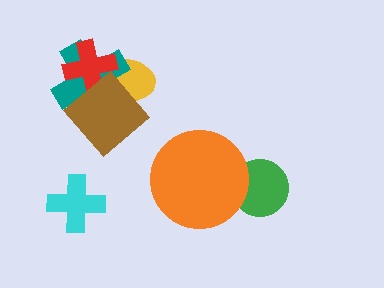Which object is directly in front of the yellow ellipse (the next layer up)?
The teal cross is directly in front of the yellow ellipse.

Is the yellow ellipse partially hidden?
Yes, it is partially covered by another shape.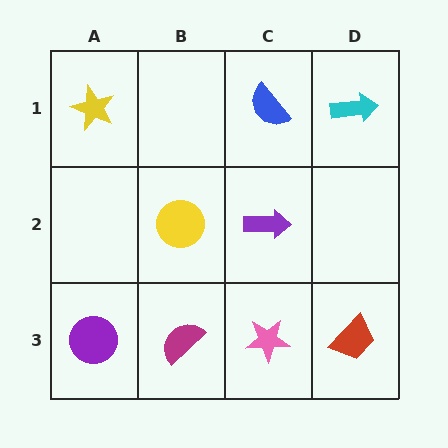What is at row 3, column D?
A red trapezoid.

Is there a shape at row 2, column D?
No, that cell is empty.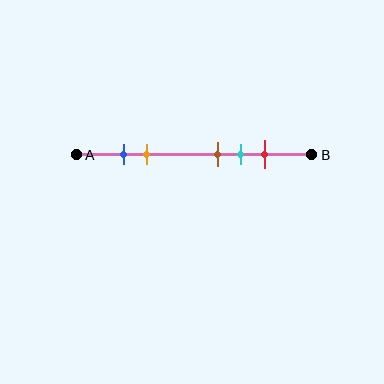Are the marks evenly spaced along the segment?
No, the marks are not evenly spaced.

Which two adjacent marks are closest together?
The blue and orange marks are the closest adjacent pair.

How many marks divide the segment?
There are 5 marks dividing the segment.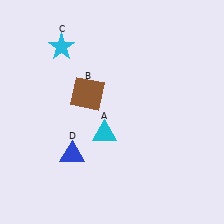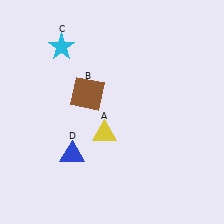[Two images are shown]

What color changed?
The triangle (A) changed from cyan in Image 1 to yellow in Image 2.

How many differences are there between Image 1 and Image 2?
There is 1 difference between the two images.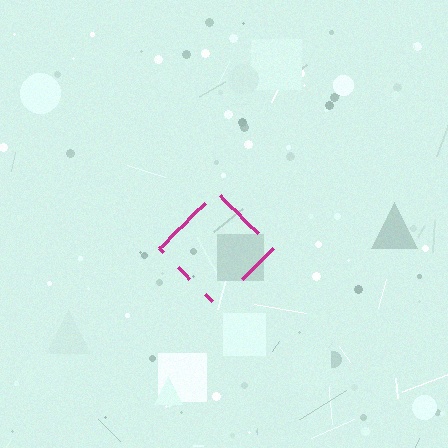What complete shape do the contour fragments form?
The contour fragments form a diamond.